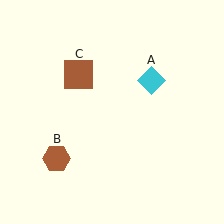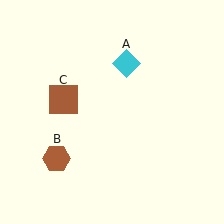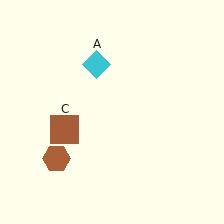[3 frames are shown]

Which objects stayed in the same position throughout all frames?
Brown hexagon (object B) remained stationary.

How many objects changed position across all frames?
2 objects changed position: cyan diamond (object A), brown square (object C).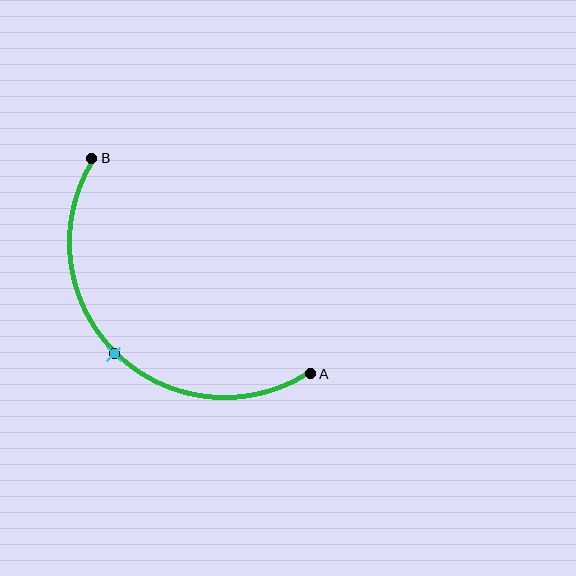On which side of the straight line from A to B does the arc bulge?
The arc bulges below and to the left of the straight line connecting A and B.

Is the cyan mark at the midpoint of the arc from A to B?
Yes. The cyan mark lies on the arc at equal arc-length from both A and B — it is the arc midpoint.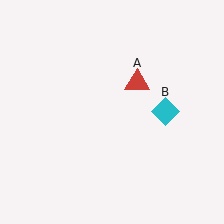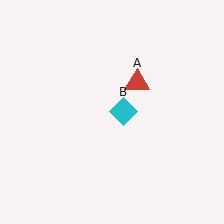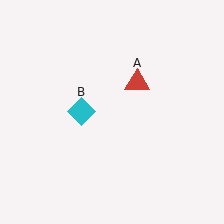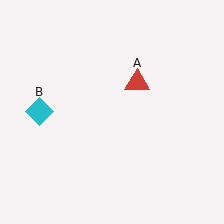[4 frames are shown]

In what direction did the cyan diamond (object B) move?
The cyan diamond (object B) moved left.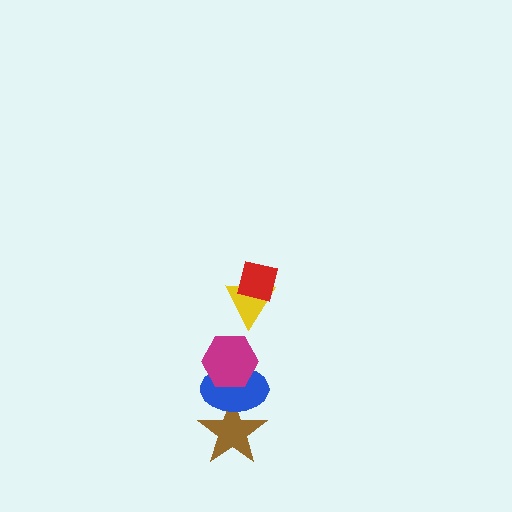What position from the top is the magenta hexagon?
The magenta hexagon is 3rd from the top.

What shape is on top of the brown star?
The blue ellipse is on top of the brown star.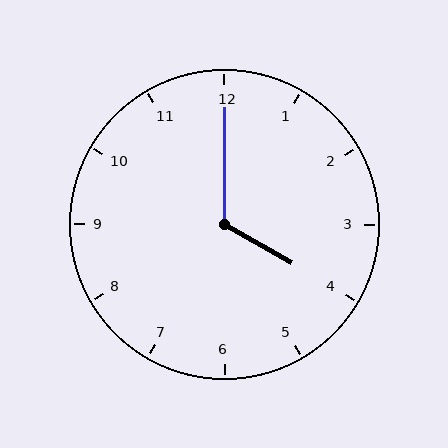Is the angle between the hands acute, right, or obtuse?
It is obtuse.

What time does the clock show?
4:00.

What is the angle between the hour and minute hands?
Approximately 120 degrees.